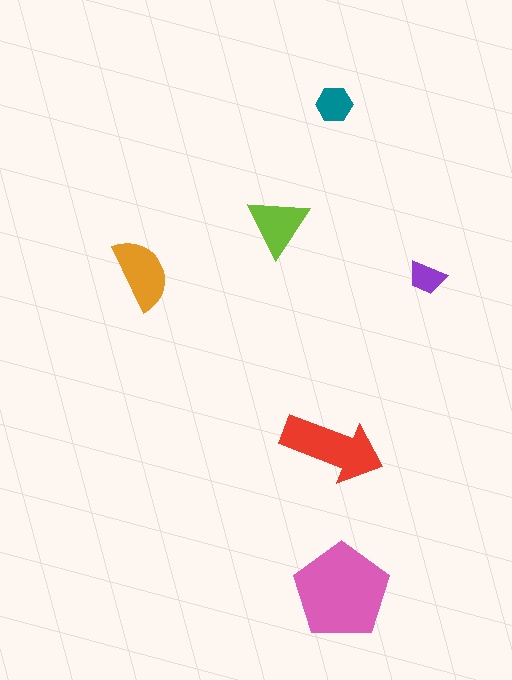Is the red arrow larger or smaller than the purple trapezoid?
Larger.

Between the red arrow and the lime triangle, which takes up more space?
The red arrow.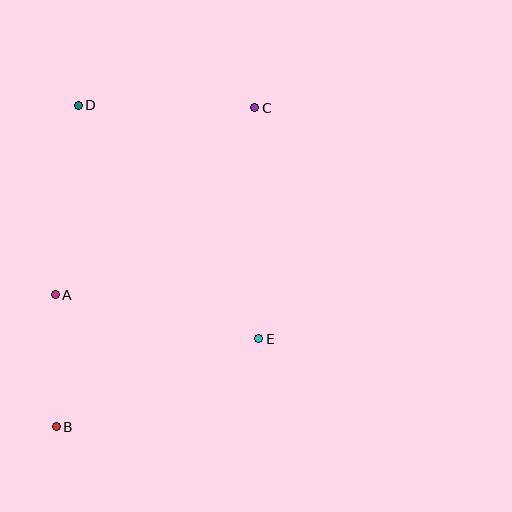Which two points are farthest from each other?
Points B and C are farthest from each other.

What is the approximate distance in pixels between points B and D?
The distance between B and D is approximately 322 pixels.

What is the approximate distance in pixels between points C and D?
The distance between C and D is approximately 176 pixels.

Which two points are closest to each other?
Points A and B are closest to each other.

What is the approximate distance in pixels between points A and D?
The distance between A and D is approximately 191 pixels.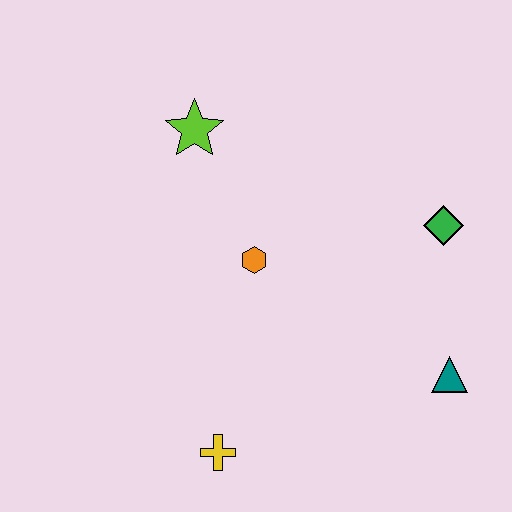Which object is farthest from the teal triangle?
The lime star is farthest from the teal triangle.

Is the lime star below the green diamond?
No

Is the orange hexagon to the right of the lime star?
Yes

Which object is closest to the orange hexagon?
The lime star is closest to the orange hexagon.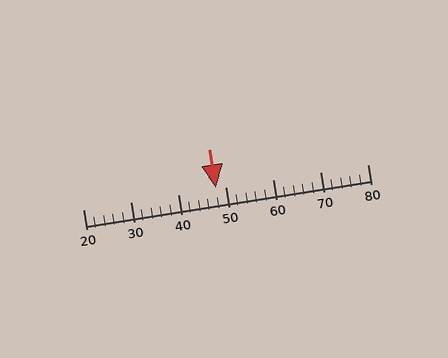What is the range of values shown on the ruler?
The ruler shows values from 20 to 80.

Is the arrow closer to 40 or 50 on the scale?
The arrow is closer to 50.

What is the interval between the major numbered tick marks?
The major tick marks are spaced 10 units apart.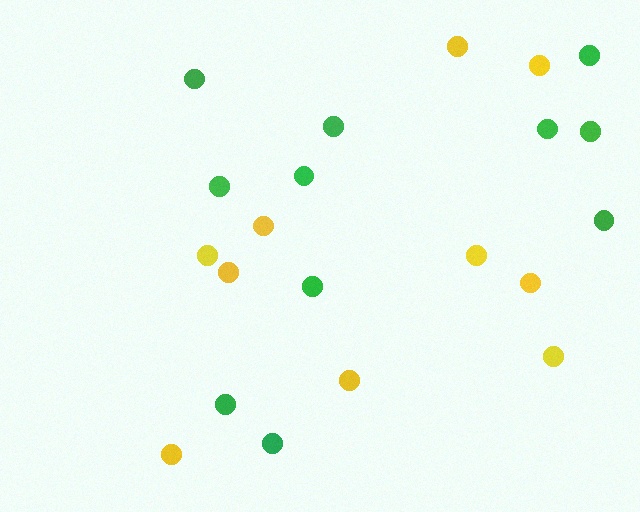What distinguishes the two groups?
There are 2 groups: one group of green circles (11) and one group of yellow circles (10).